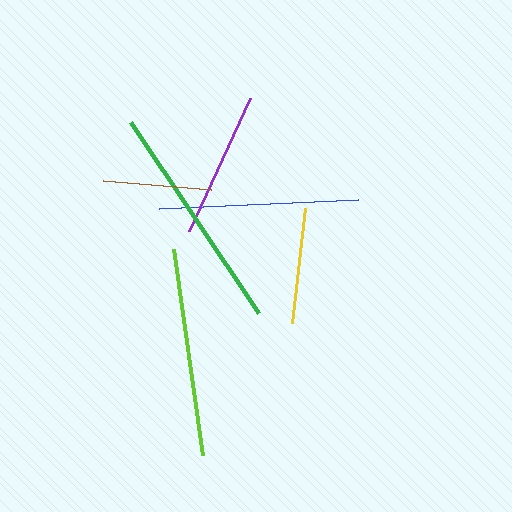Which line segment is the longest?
The green line is the longest at approximately 230 pixels.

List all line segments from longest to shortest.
From longest to shortest: green, lime, blue, purple, yellow, brown.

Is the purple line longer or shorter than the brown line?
The purple line is longer than the brown line.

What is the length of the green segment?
The green segment is approximately 230 pixels long.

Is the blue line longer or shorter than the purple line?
The blue line is longer than the purple line.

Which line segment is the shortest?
The brown line is the shortest at approximately 108 pixels.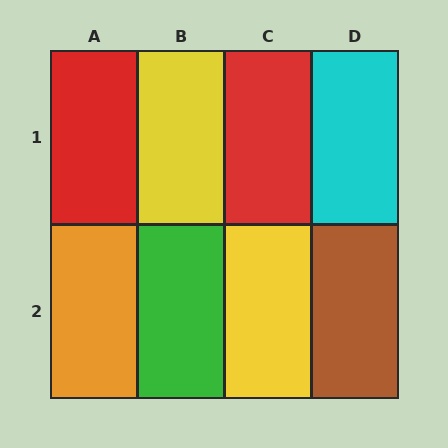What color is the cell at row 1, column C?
Red.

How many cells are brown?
1 cell is brown.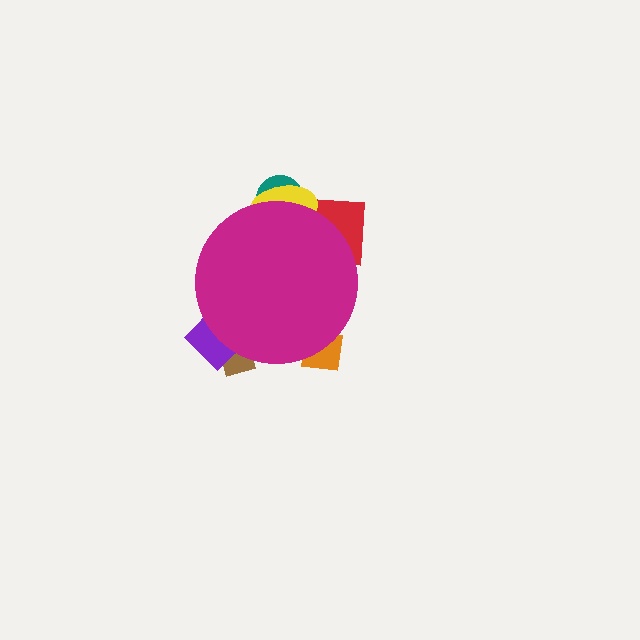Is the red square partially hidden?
Yes, the red square is partially hidden behind the magenta circle.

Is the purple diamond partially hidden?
Yes, the purple diamond is partially hidden behind the magenta circle.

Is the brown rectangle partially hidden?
Yes, the brown rectangle is partially hidden behind the magenta circle.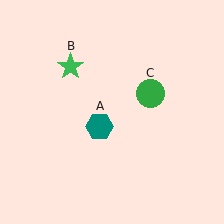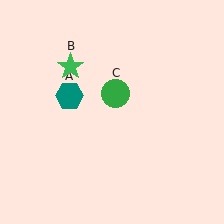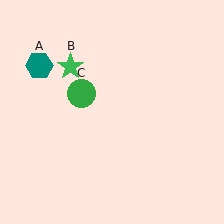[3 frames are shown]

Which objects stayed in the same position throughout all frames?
Green star (object B) remained stationary.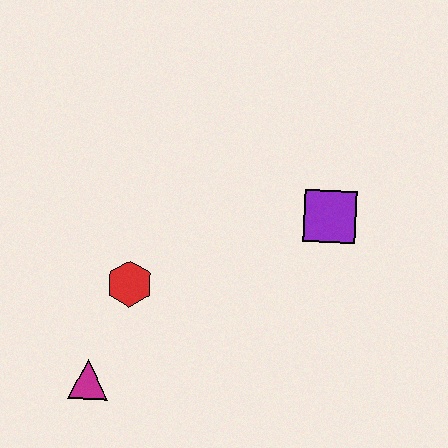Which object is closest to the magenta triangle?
The red hexagon is closest to the magenta triangle.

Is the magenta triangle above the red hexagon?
No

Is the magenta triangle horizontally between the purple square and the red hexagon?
No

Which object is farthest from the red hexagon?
The purple square is farthest from the red hexagon.